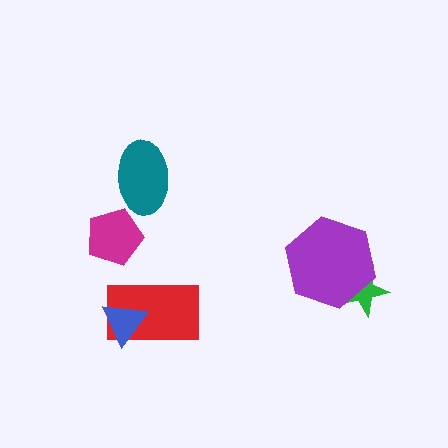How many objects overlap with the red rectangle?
1 object overlaps with the red rectangle.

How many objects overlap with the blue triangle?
1 object overlaps with the blue triangle.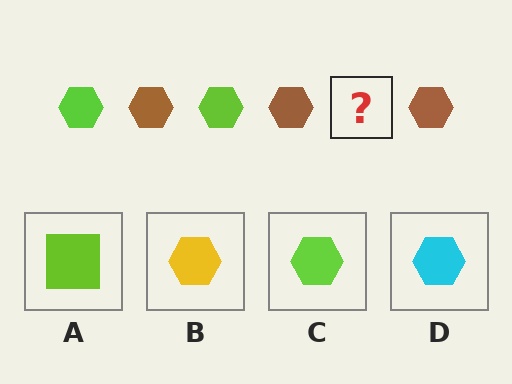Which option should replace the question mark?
Option C.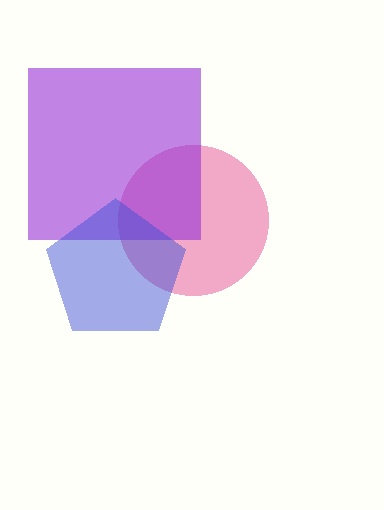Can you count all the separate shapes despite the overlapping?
Yes, there are 3 separate shapes.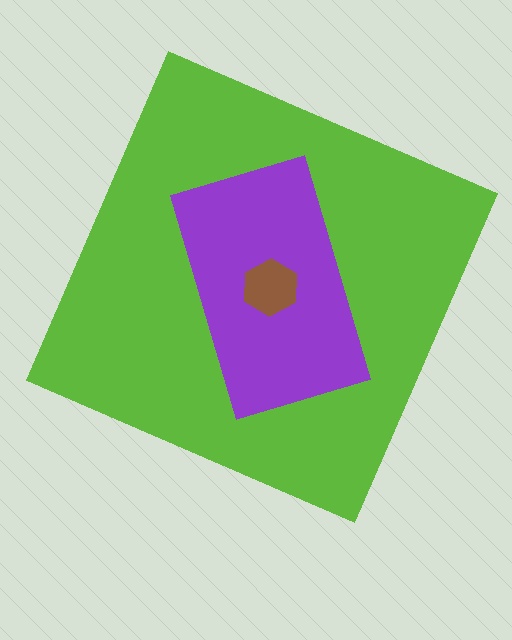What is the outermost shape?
The lime square.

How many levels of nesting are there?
3.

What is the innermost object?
The brown hexagon.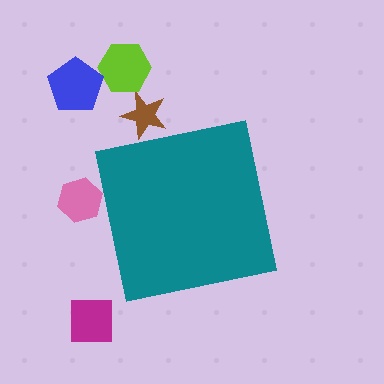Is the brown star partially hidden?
Yes, the brown star is partially hidden behind the teal square.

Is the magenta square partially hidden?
No, the magenta square is fully visible.